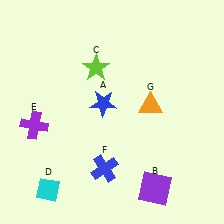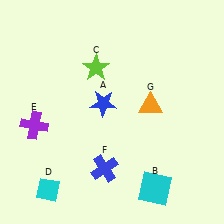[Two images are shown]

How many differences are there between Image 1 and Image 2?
There is 1 difference between the two images.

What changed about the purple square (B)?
In Image 1, B is purple. In Image 2, it changed to cyan.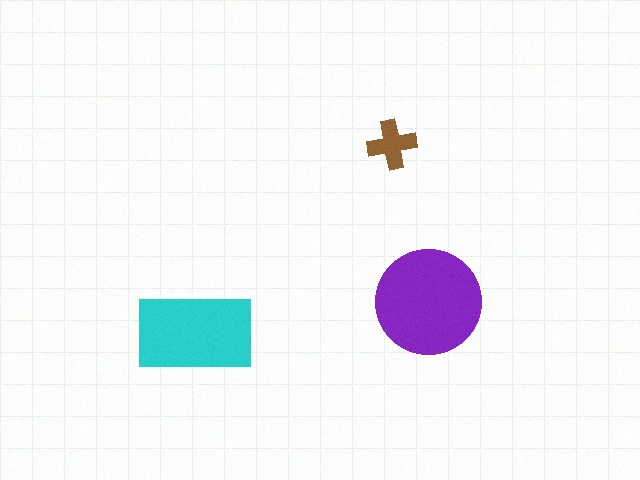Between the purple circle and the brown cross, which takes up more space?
The purple circle.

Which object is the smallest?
The brown cross.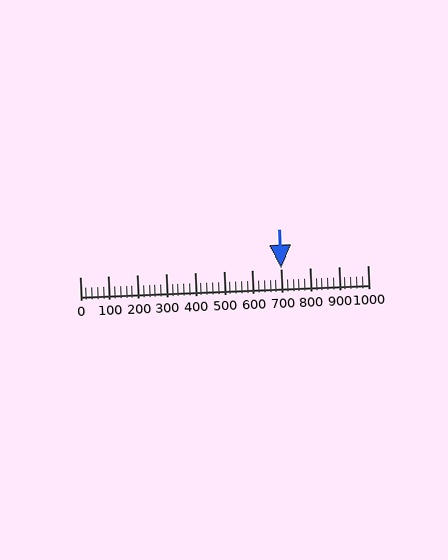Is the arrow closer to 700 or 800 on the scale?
The arrow is closer to 700.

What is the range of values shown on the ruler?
The ruler shows values from 0 to 1000.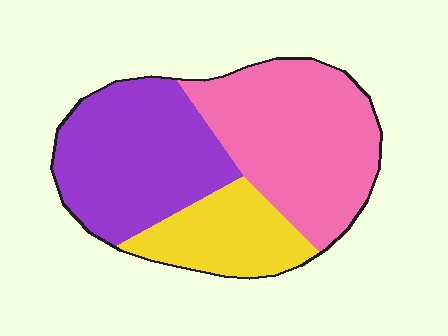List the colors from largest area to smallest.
From largest to smallest: pink, purple, yellow.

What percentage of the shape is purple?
Purple covers about 40% of the shape.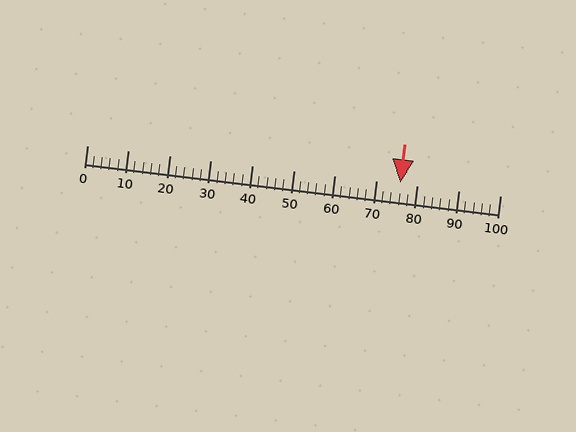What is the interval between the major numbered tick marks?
The major tick marks are spaced 10 units apart.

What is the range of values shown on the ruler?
The ruler shows values from 0 to 100.